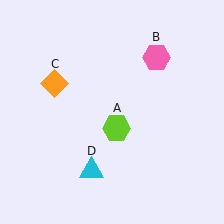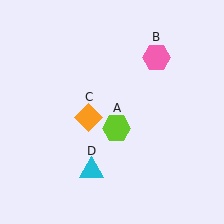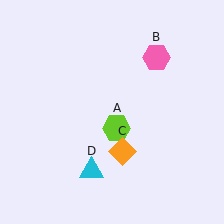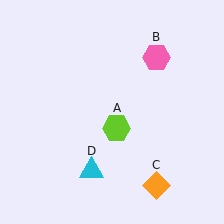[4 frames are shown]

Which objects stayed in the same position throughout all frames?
Lime hexagon (object A) and pink hexagon (object B) and cyan triangle (object D) remained stationary.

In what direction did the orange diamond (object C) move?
The orange diamond (object C) moved down and to the right.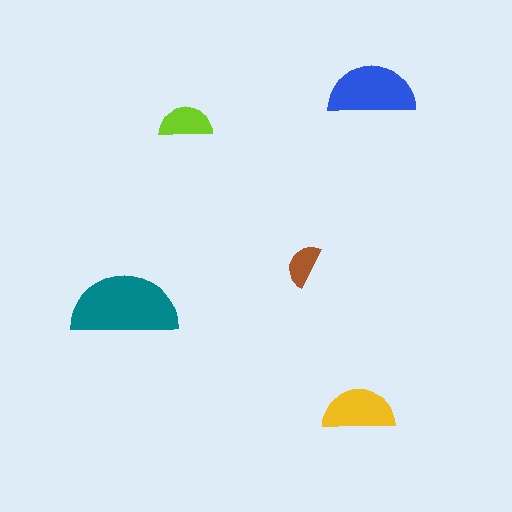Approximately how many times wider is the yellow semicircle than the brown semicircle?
About 1.5 times wider.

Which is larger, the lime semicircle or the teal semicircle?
The teal one.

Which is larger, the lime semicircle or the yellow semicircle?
The yellow one.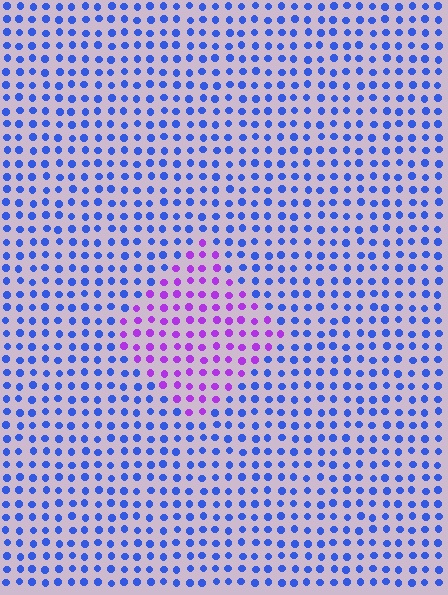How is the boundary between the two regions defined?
The boundary is defined purely by a slight shift in hue (about 56 degrees). Spacing, size, and orientation are identical on both sides.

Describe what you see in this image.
The image is filled with small blue elements in a uniform arrangement. A diamond-shaped region is visible where the elements are tinted to a slightly different hue, forming a subtle color boundary.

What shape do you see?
I see a diamond.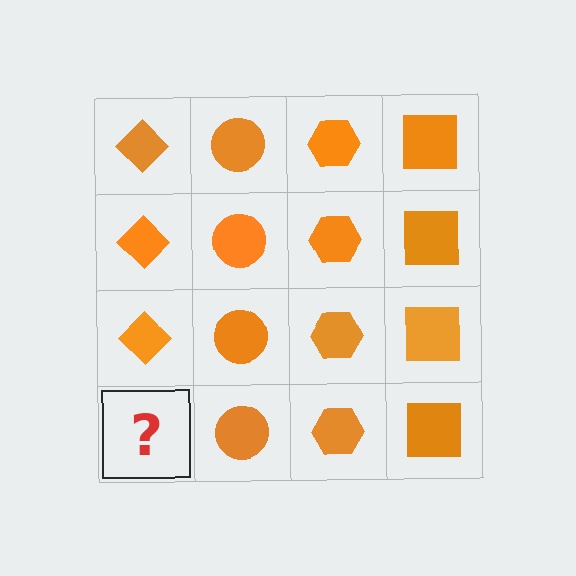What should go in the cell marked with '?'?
The missing cell should contain an orange diamond.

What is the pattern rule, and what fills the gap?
The rule is that each column has a consistent shape. The gap should be filled with an orange diamond.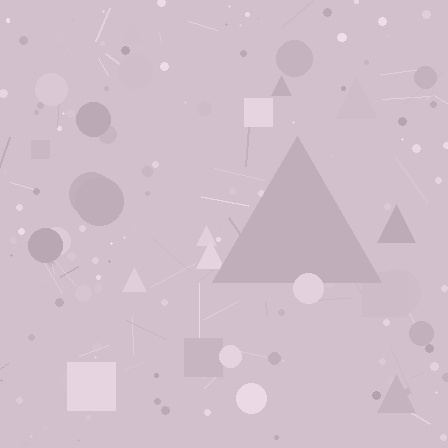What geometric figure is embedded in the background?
A triangle is embedded in the background.